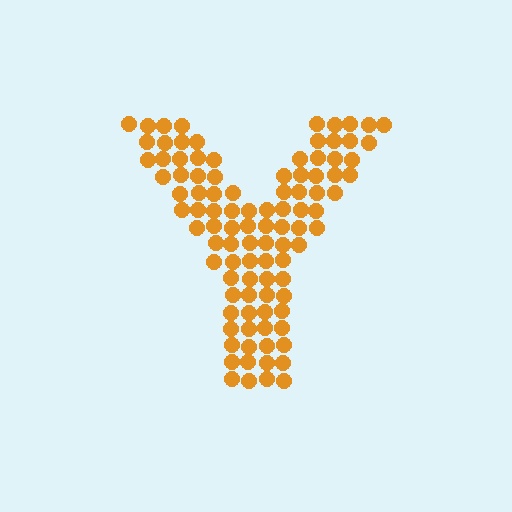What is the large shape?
The large shape is the letter Y.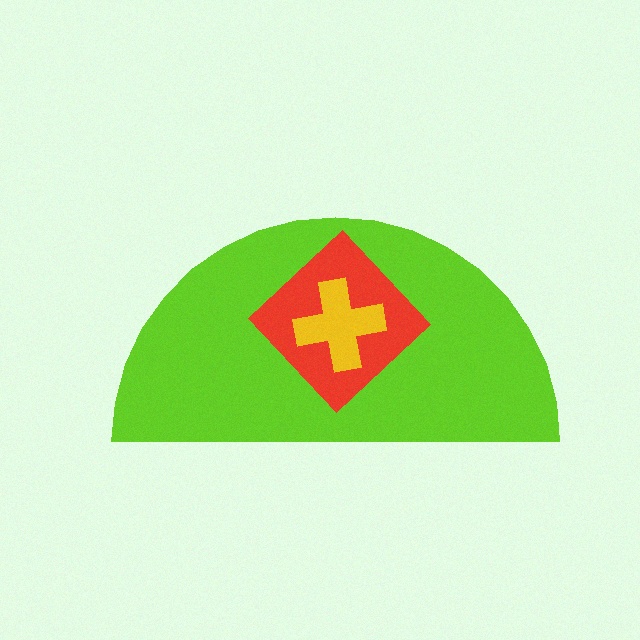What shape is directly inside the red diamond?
The yellow cross.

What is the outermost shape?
The lime semicircle.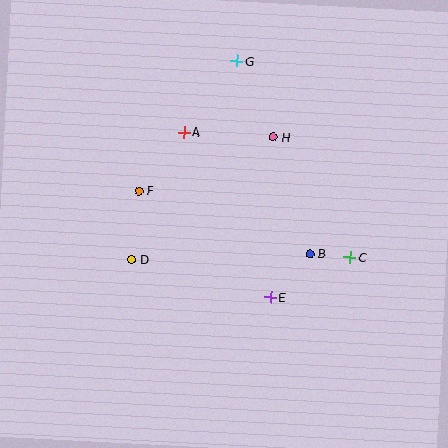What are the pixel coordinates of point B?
Point B is at (310, 254).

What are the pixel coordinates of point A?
Point A is at (184, 132).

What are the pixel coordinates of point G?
Point G is at (237, 61).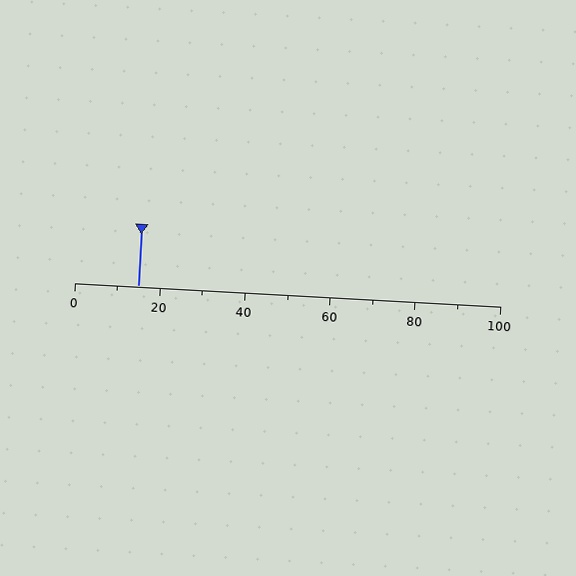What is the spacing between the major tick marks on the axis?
The major ticks are spaced 20 apart.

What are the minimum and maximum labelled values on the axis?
The axis runs from 0 to 100.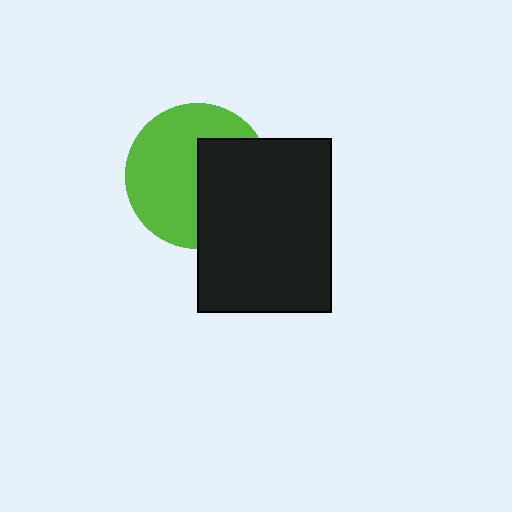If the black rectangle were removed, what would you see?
You would see the complete lime circle.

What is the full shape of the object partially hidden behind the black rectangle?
The partially hidden object is a lime circle.